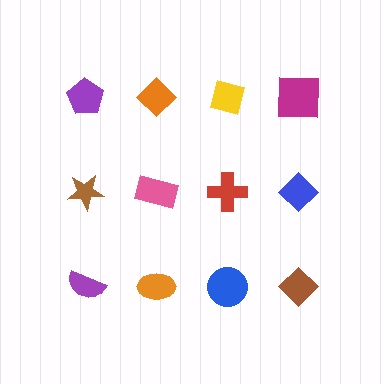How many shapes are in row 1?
4 shapes.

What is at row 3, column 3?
A blue circle.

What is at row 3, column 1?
A purple semicircle.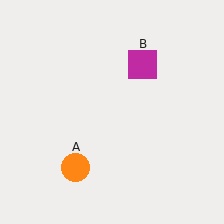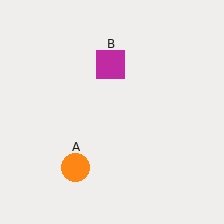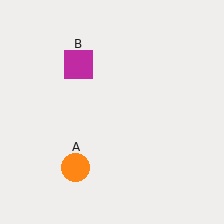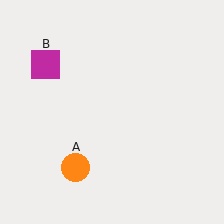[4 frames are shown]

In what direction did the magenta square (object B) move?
The magenta square (object B) moved left.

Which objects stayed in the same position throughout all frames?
Orange circle (object A) remained stationary.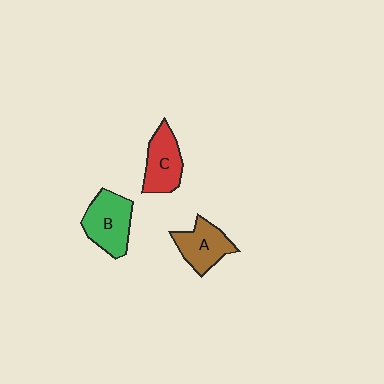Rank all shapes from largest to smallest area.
From largest to smallest: B (green), C (red), A (brown).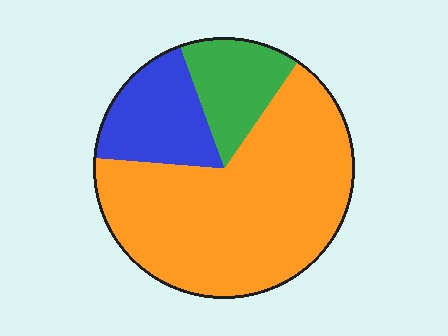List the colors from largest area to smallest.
From largest to smallest: orange, blue, green.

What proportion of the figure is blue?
Blue covers 18% of the figure.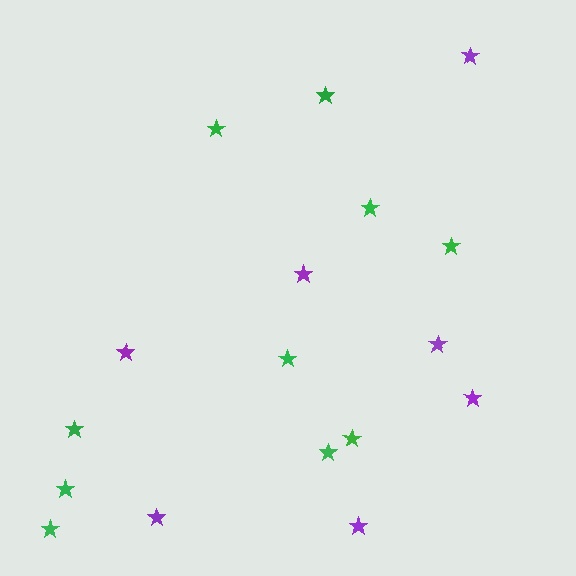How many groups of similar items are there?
There are 2 groups: one group of purple stars (7) and one group of green stars (10).